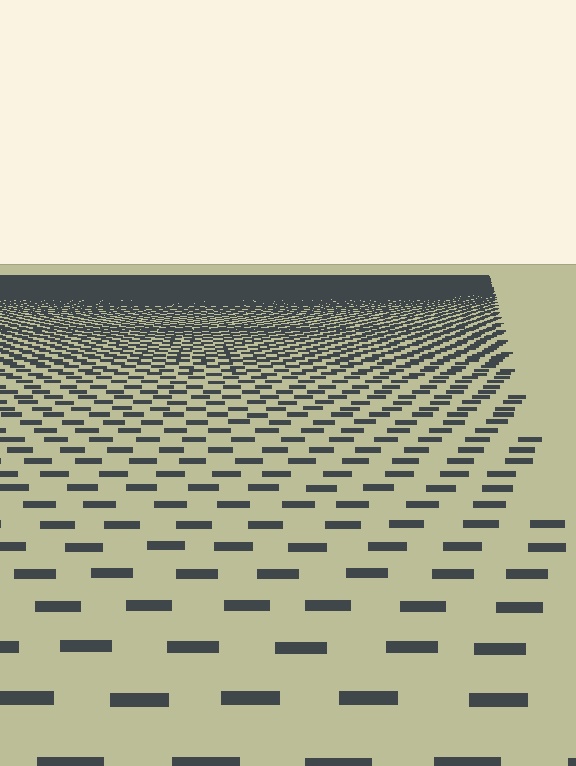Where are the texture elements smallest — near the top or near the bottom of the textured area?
Near the top.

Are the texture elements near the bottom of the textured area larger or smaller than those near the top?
Larger. Near the bottom, elements are closer to the viewer and appear at a bigger on-screen size.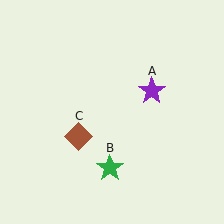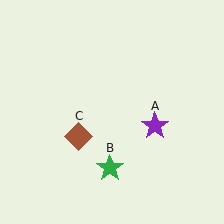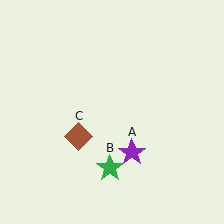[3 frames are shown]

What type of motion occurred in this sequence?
The purple star (object A) rotated clockwise around the center of the scene.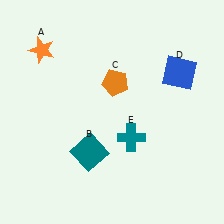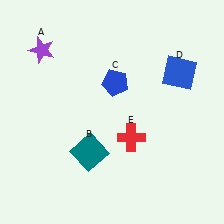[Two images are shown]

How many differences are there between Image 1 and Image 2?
There are 3 differences between the two images.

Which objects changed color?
A changed from orange to purple. C changed from orange to blue. E changed from teal to red.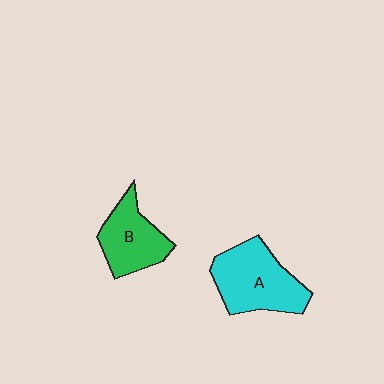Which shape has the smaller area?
Shape B (green).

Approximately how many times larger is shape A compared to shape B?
Approximately 1.3 times.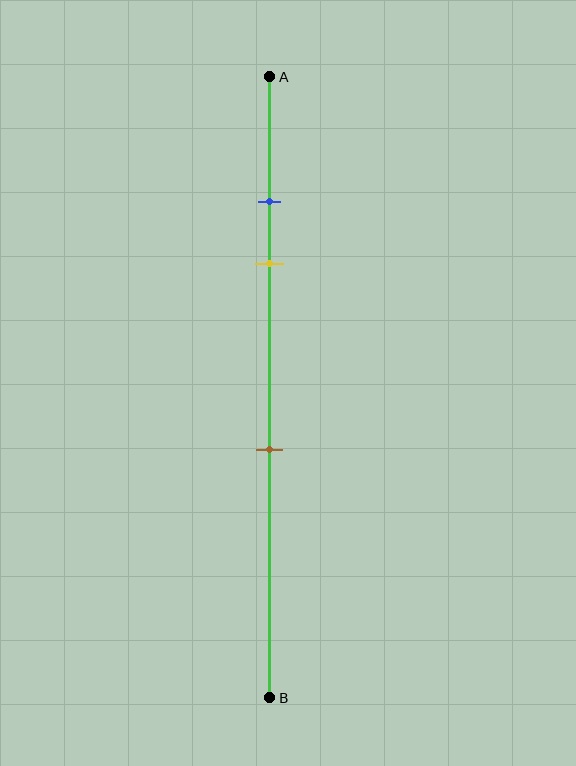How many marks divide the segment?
There are 3 marks dividing the segment.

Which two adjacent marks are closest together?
The blue and yellow marks are the closest adjacent pair.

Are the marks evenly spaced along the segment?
No, the marks are not evenly spaced.